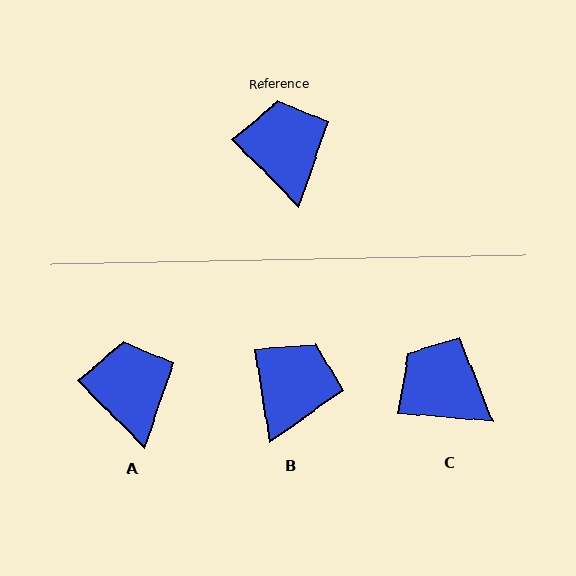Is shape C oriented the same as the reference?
No, it is off by about 40 degrees.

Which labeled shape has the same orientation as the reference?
A.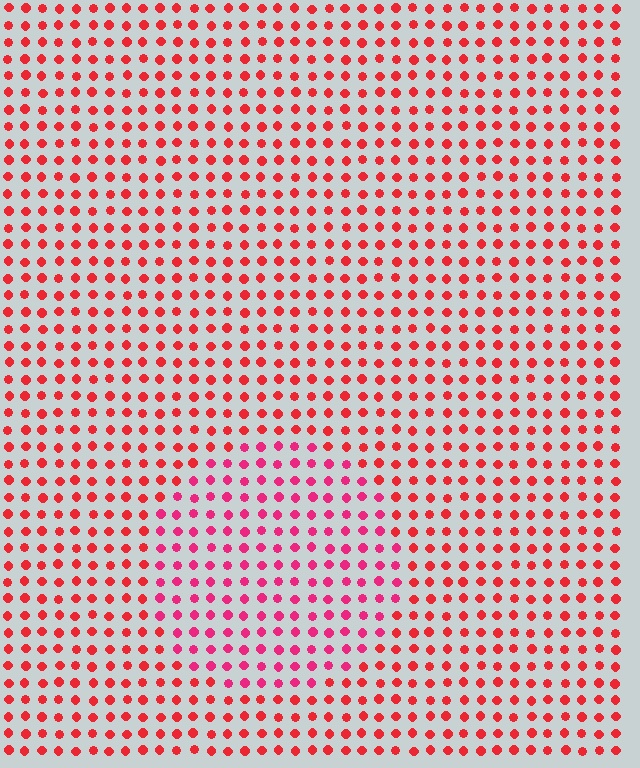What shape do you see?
I see a circle.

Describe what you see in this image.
The image is filled with small red elements in a uniform arrangement. A circle-shaped region is visible where the elements are tinted to a slightly different hue, forming a subtle color boundary.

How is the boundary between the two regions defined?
The boundary is defined purely by a slight shift in hue (about 23 degrees). Spacing, size, and orientation are identical on both sides.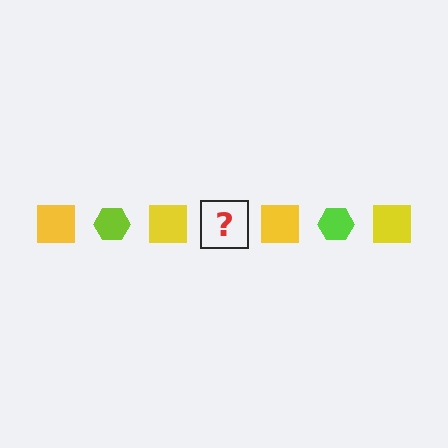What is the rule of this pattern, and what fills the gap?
The rule is that the pattern alternates between yellow square and lime hexagon. The gap should be filled with a lime hexagon.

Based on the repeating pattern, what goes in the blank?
The blank should be a lime hexagon.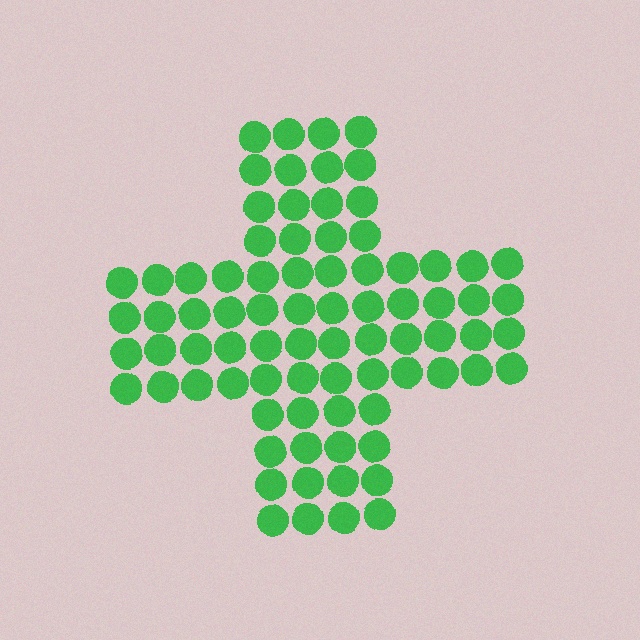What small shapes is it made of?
It is made of small circles.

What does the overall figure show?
The overall figure shows a cross.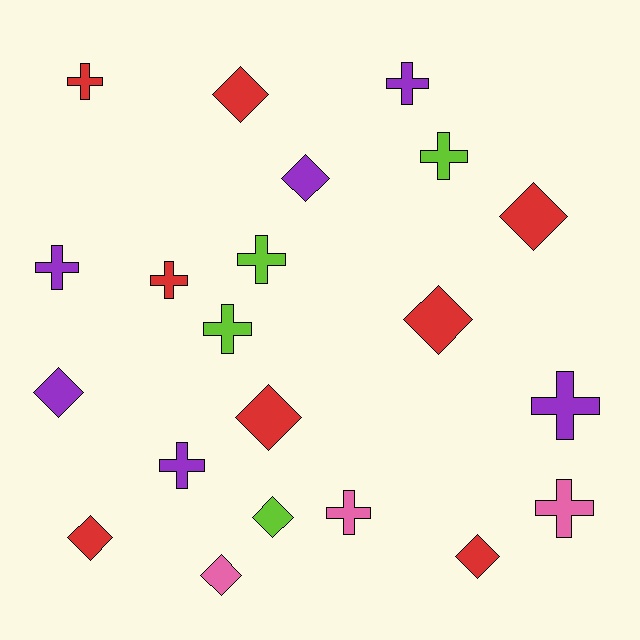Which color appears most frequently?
Red, with 8 objects.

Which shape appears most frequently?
Cross, with 11 objects.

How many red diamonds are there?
There are 6 red diamonds.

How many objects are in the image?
There are 21 objects.